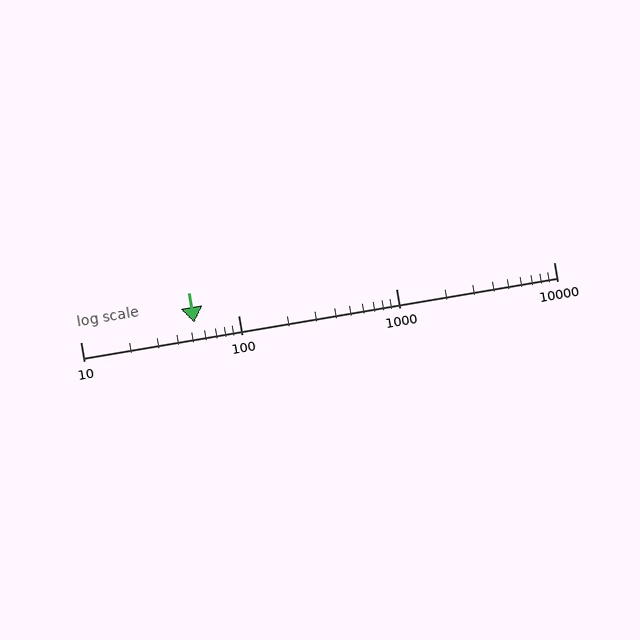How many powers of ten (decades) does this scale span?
The scale spans 3 decades, from 10 to 10000.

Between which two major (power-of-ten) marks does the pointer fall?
The pointer is between 10 and 100.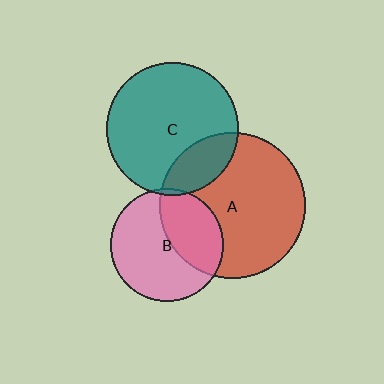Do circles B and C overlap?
Yes.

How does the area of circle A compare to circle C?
Approximately 1.2 times.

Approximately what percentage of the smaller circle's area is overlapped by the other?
Approximately 5%.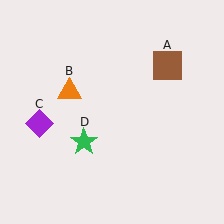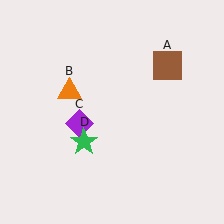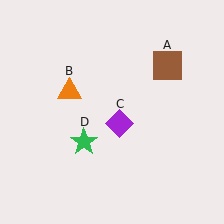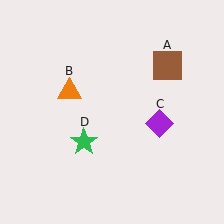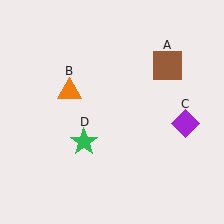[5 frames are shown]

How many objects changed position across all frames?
1 object changed position: purple diamond (object C).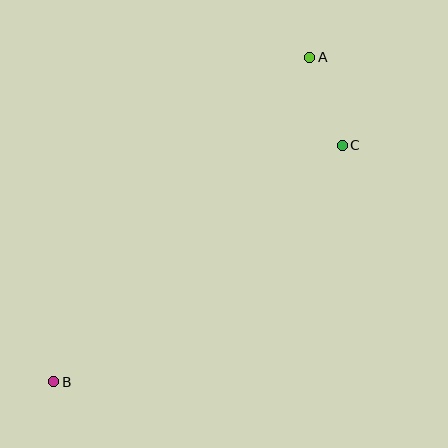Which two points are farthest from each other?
Points A and B are farthest from each other.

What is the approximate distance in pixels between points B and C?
The distance between B and C is approximately 373 pixels.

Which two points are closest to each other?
Points A and C are closest to each other.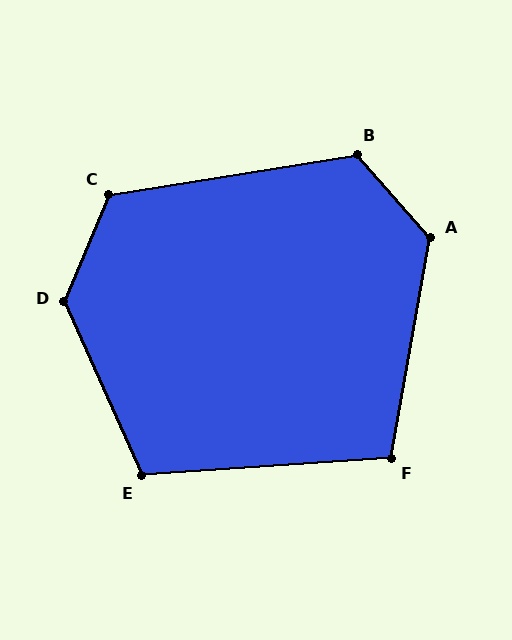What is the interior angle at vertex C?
Approximately 122 degrees (obtuse).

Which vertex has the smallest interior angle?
F, at approximately 104 degrees.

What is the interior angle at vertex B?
Approximately 123 degrees (obtuse).